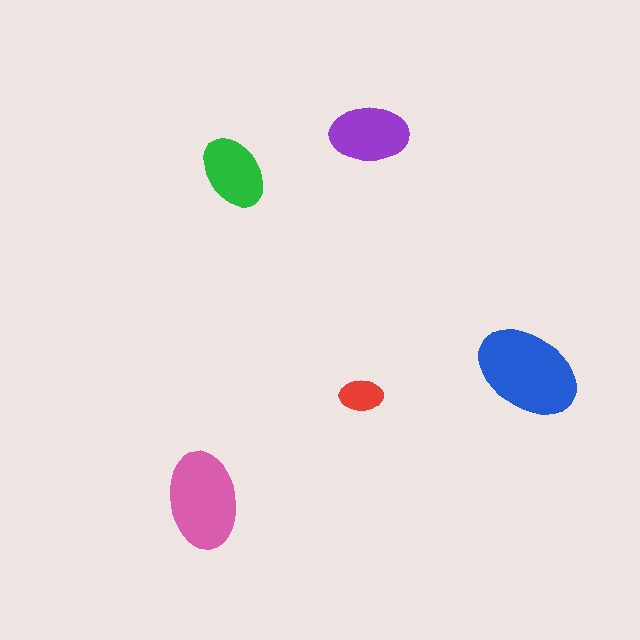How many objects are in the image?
There are 5 objects in the image.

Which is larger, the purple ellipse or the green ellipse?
The purple one.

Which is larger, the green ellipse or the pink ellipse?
The pink one.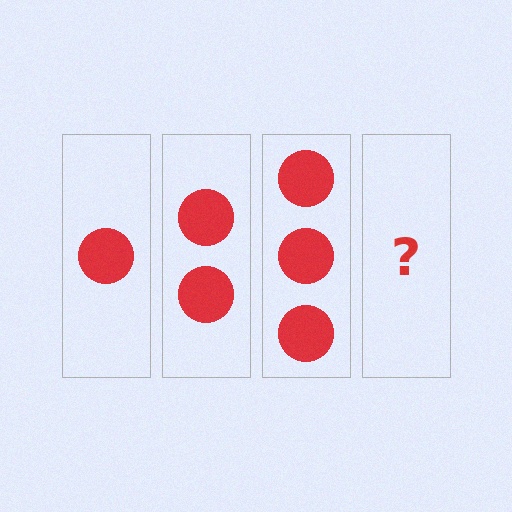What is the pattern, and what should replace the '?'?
The pattern is that each step adds one more circle. The '?' should be 4 circles.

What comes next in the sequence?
The next element should be 4 circles.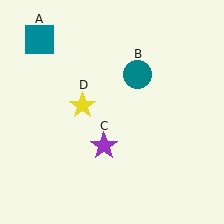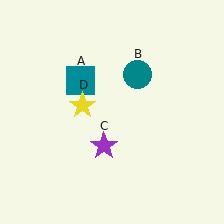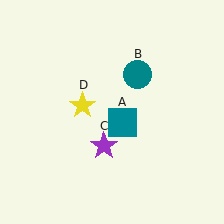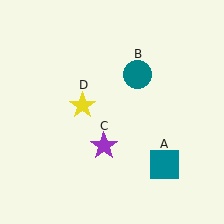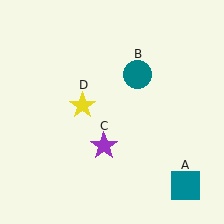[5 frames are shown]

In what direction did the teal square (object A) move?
The teal square (object A) moved down and to the right.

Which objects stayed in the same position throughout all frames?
Teal circle (object B) and purple star (object C) and yellow star (object D) remained stationary.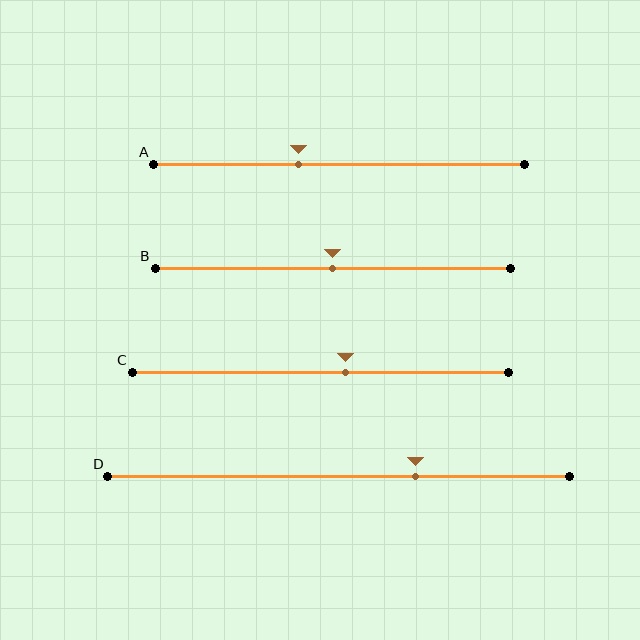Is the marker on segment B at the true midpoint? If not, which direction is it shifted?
Yes, the marker on segment B is at the true midpoint.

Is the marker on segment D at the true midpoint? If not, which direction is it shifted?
No, the marker on segment D is shifted to the right by about 17% of the segment length.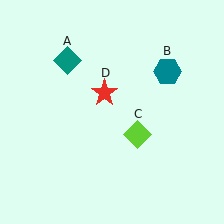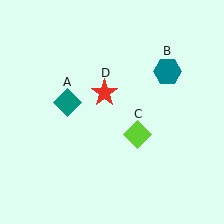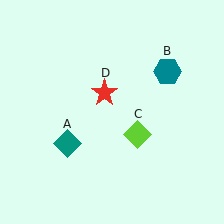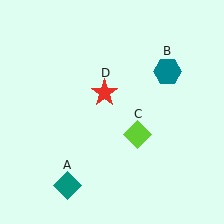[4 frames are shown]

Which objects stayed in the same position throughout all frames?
Teal hexagon (object B) and lime diamond (object C) and red star (object D) remained stationary.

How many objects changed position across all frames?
1 object changed position: teal diamond (object A).